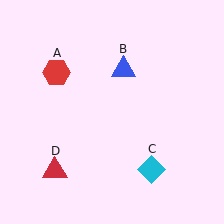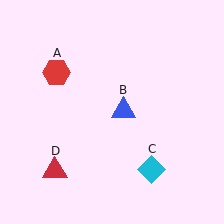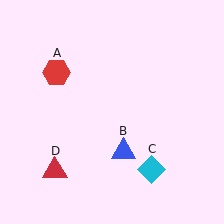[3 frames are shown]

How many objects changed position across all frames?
1 object changed position: blue triangle (object B).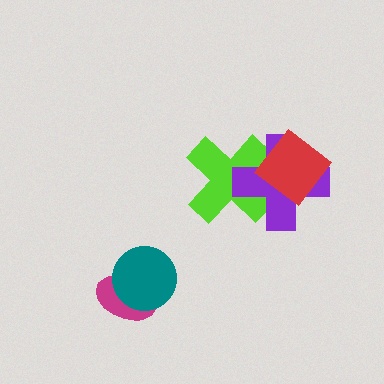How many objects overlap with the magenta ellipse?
1 object overlaps with the magenta ellipse.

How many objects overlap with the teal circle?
1 object overlaps with the teal circle.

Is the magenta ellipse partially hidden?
Yes, it is partially covered by another shape.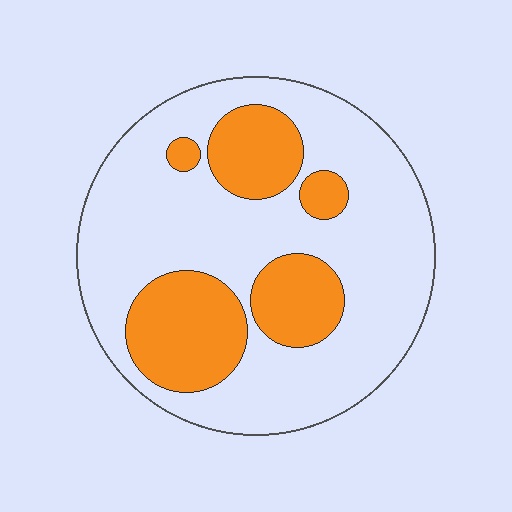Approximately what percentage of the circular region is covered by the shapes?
Approximately 30%.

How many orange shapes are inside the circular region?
5.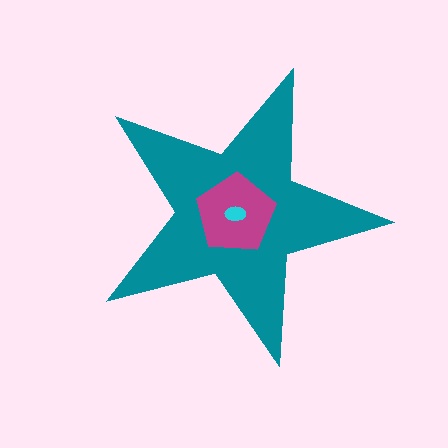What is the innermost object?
The cyan ellipse.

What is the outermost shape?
The teal star.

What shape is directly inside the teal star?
The magenta pentagon.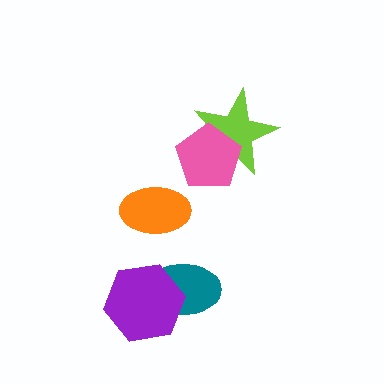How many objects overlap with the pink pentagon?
1 object overlaps with the pink pentagon.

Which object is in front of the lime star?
The pink pentagon is in front of the lime star.